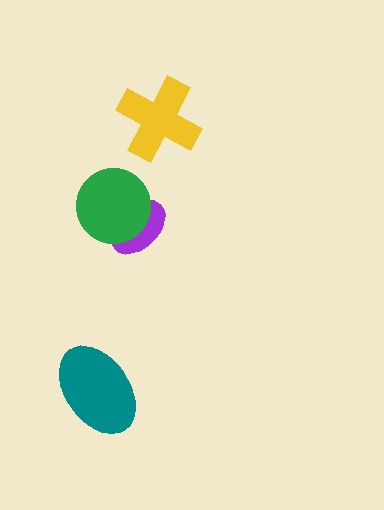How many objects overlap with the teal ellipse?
0 objects overlap with the teal ellipse.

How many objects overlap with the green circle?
1 object overlaps with the green circle.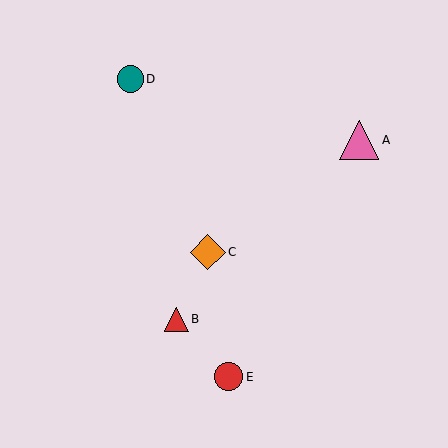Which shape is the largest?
The pink triangle (labeled A) is the largest.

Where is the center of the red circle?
The center of the red circle is at (229, 377).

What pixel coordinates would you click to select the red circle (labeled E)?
Click at (229, 377) to select the red circle E.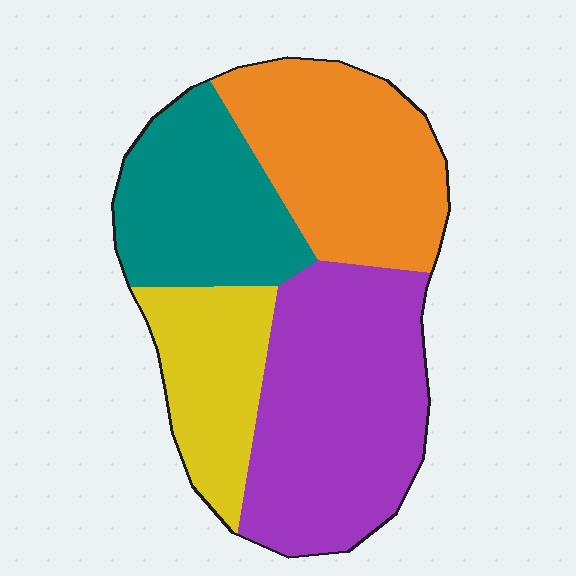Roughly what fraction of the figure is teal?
Teal takes up about one fifth (1/5) of the figure.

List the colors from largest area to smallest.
From largest to smallest: purple, orange, teal, yellow.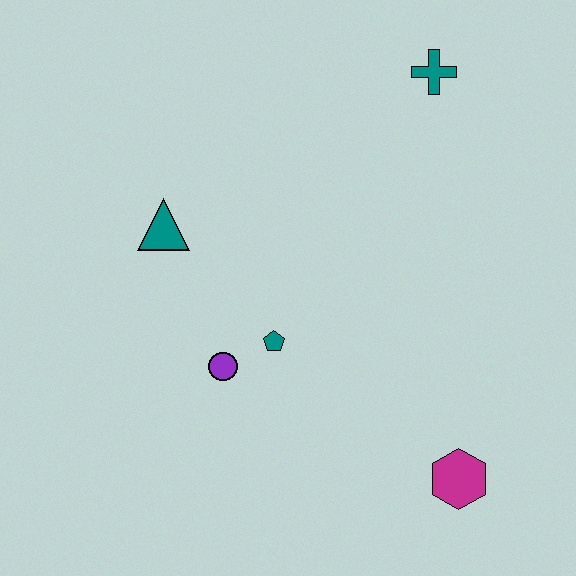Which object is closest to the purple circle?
The teal pentagon is closest to the purple circle.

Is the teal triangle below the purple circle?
No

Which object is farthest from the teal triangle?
The magenta hexagon is farthest from the teal triangle.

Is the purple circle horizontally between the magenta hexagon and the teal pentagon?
No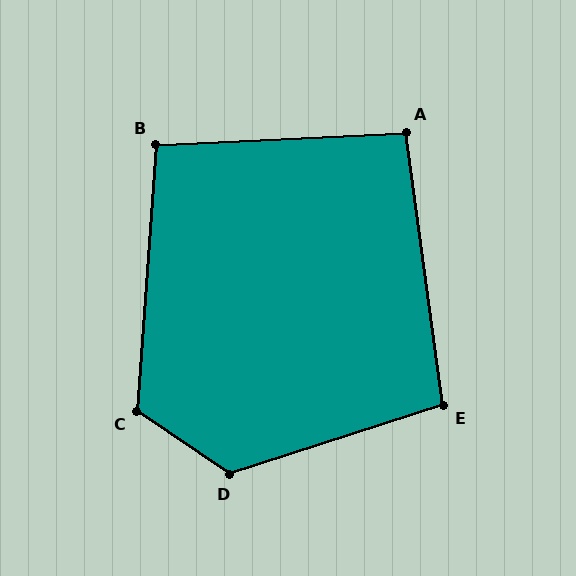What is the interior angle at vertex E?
Approximately 100 degrees (obtuse).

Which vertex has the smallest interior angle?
A, at approximately 95 degrees.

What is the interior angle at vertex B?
Approximately 97 degrees (obtuse).